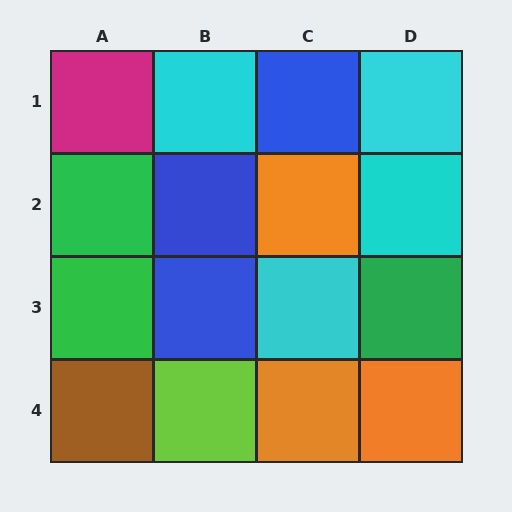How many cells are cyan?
4 cells are cyan.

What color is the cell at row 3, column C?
Cyan.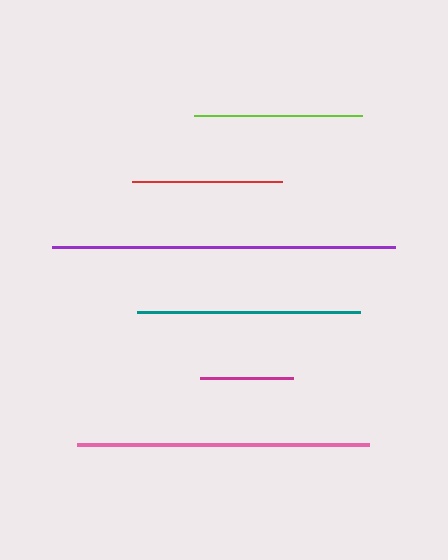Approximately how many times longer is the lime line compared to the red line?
The lime line is approximately 1.1 times the length of the red line.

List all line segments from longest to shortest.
From longest to shortest: purple, pink, teal, lime, red, magenta.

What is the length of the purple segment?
The purple segment is approximately 343 pixels long.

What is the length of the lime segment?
The lime segment is approximately 168 pixels long.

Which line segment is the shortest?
The magenta line is the shortest at approximately 92 pixels.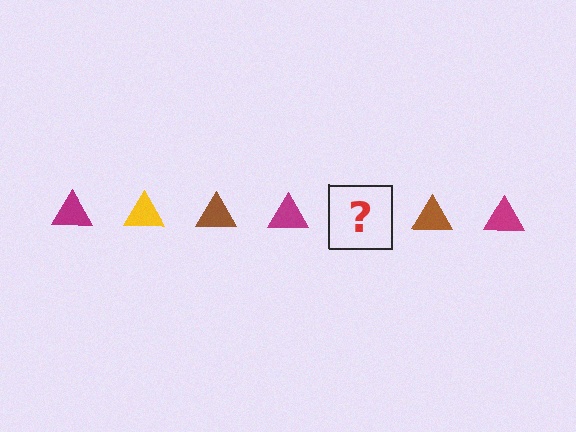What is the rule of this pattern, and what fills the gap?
The rule is that the pattern cycles through magenta, yellow, brown triangles. The gap should be filled with a yellow triangle.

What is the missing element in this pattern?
The missing element is a yellow triangle.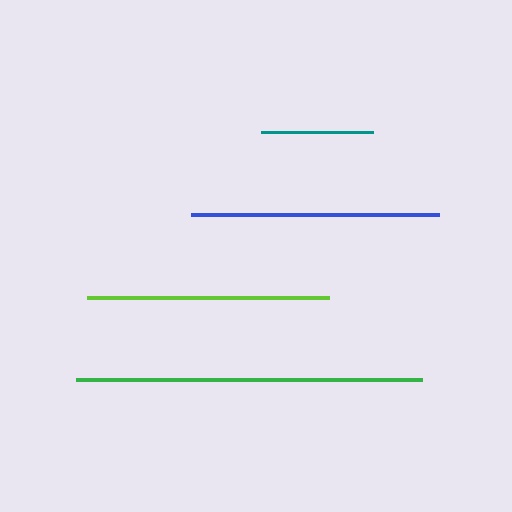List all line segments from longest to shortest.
From longest to shortest: green, blue, lime, teal.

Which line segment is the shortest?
The teal line is the shortest at approximately 112 pixels.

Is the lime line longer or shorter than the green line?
The green line is longer than the lime line.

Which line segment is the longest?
The green line is the longest at approximately 346 pixels.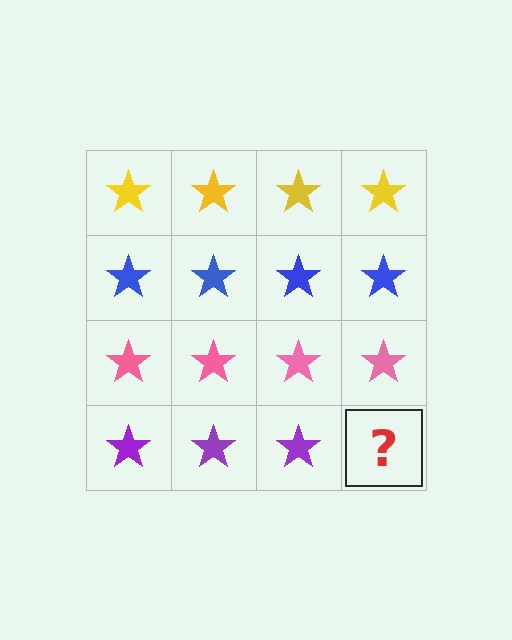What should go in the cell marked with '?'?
The missing cell should contain a purple star.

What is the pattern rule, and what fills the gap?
The rule is that each row has a consistent color. The gap should be filled with a purple star.